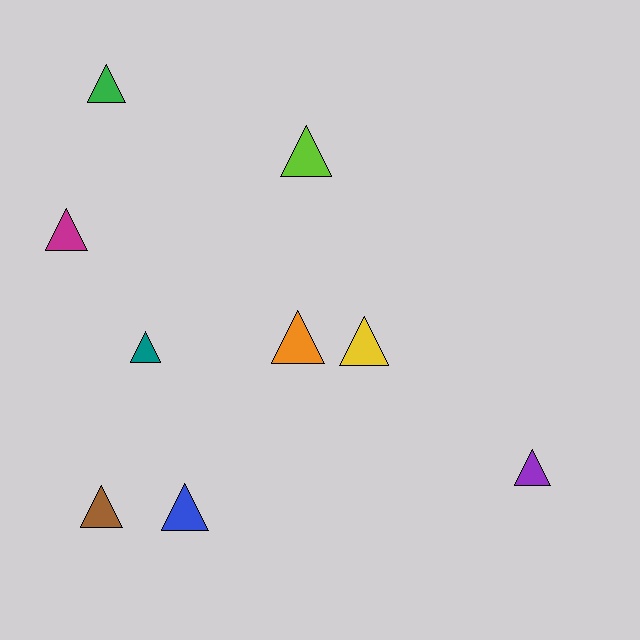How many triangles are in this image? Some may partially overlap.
There are 9 triangles.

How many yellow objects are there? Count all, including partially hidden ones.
There is 1 yellow object.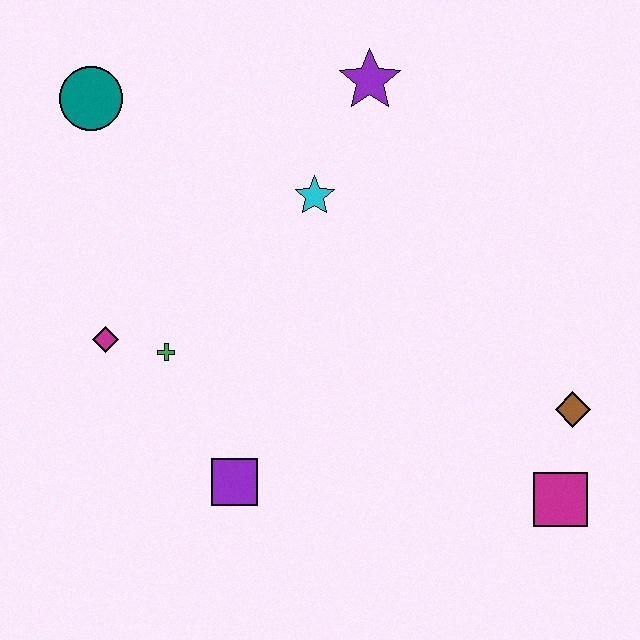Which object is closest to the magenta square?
The brown diamond is closest to the magenta square.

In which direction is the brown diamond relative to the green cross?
The brown diamond is to the right of the green cross.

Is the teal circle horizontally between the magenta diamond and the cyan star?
No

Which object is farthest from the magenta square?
The teal circle is farthest from the magenta square.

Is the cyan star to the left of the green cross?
No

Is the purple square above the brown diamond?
No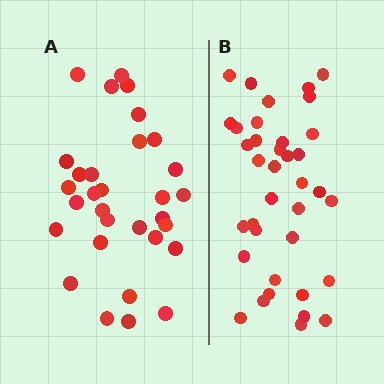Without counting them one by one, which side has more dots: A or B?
Region B (the right region) has more dots.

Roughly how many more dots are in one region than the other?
Region B has about 6 more dots than region A.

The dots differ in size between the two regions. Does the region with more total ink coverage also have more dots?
No. Region A has more total ink coverage because its dots are larger, but region B actually contains more individual dots. Total area can be misleading — the number of items is what matters here.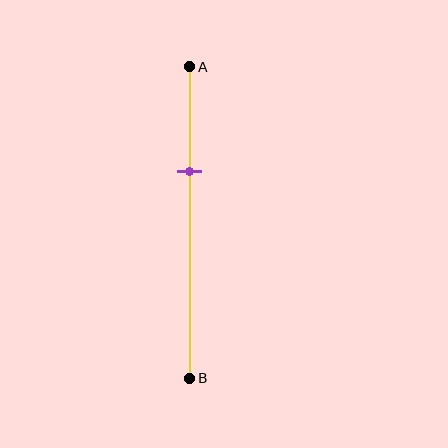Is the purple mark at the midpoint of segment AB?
No, the mark is at about 35% from A, not at the 50% midpoint.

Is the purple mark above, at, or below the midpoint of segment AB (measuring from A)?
The purple mark is above the midpoint of segment AB.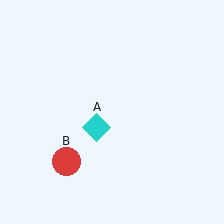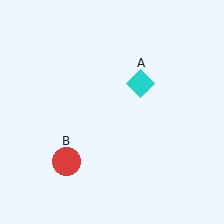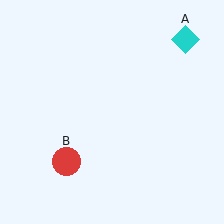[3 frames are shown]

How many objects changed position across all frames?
1 object changed position: cyan diamond (object A).